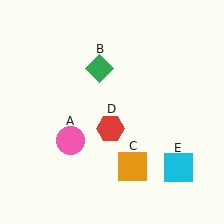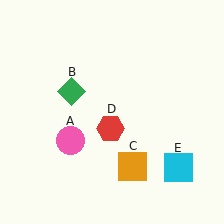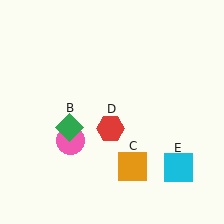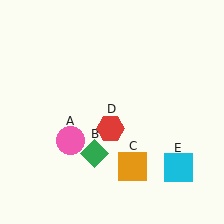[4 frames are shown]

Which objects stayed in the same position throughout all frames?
Pink circle (object A) and orange square (object C) and red hexagon (object D) and cyan square (object E) remained stationary.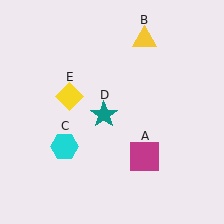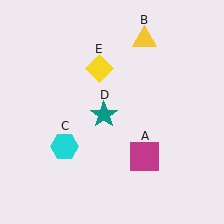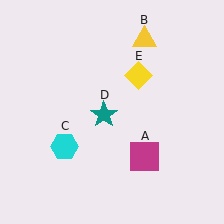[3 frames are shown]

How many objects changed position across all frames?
1 object changed position: yellow diamond (object E).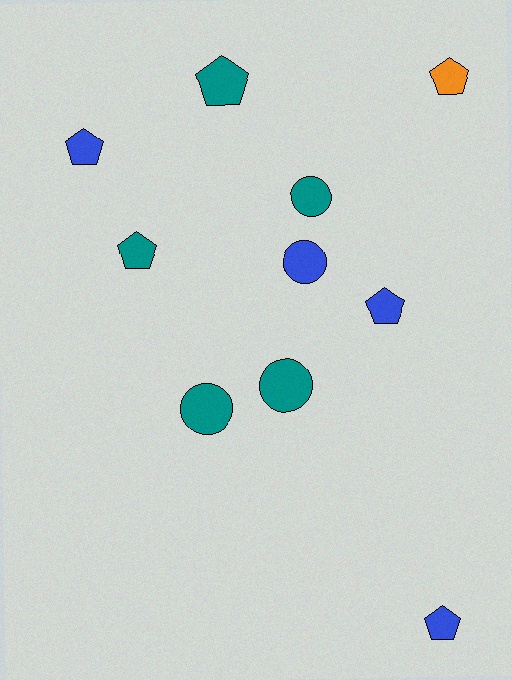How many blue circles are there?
There is 1 blue circle.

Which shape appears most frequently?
Pentagon, with 6 objects.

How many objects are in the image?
There are 10 objects.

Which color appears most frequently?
Teal, with 5 objects.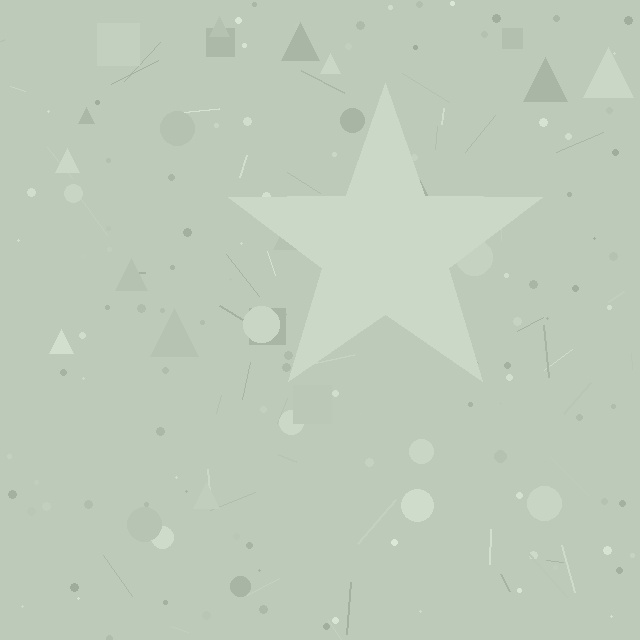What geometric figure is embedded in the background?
A star is embedded in the background.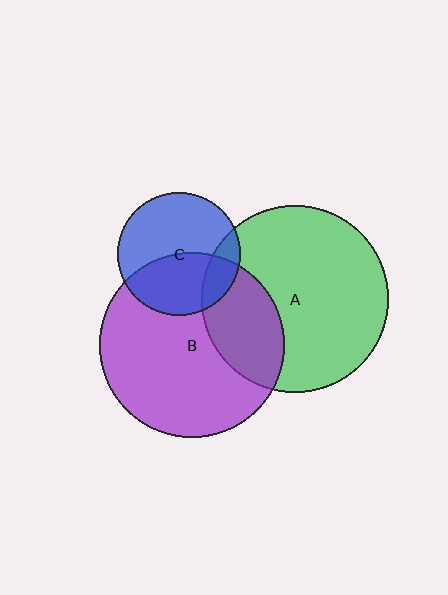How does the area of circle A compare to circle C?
Approximately 2.3 times.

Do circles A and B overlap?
Yes.